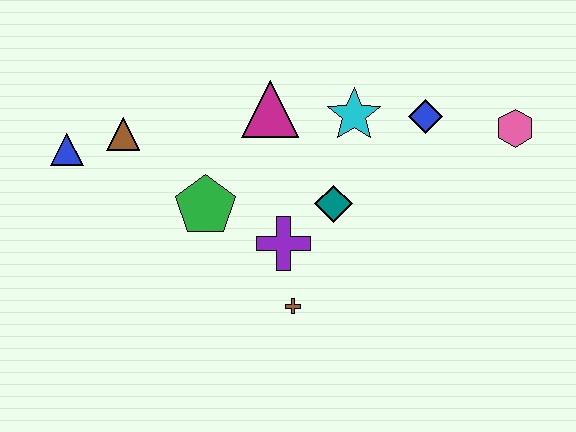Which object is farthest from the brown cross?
The pink hexagon is farthest from the brown cross.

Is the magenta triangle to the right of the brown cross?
No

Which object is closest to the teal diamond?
The purple cross is closest to the teal diamond.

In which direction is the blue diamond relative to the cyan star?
The blue diamond is to the right of the cyan star.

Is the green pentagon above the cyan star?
No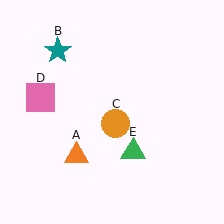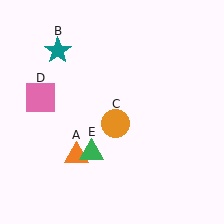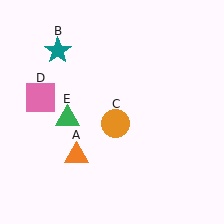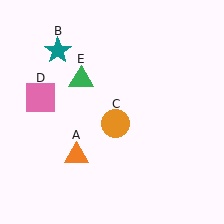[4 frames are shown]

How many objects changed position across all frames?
1 object changed position: green triangle (object E).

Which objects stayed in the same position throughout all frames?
Orange triangle (object A) and teal star (object B) and orange circle (object C) and pink square (object D) remained stationary.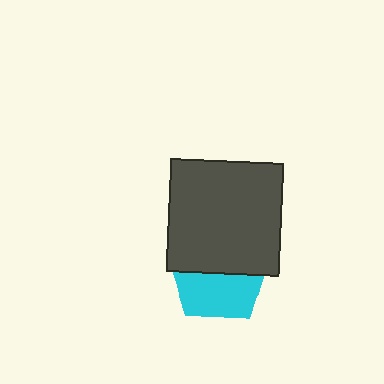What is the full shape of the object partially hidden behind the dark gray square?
The partially hidden object is a cyan pentagon.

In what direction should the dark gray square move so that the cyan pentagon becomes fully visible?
The dark gray square should move up. That is the shortest direction to clear the overlap and leave the cyan pentagon fully visible.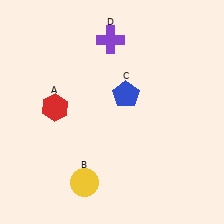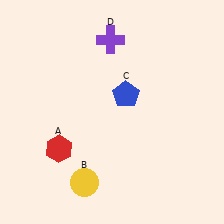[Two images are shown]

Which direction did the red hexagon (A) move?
The red hexagon (A) moved down.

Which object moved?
The red hexagon (A) moved down.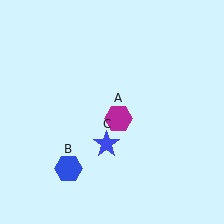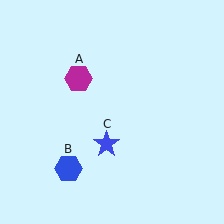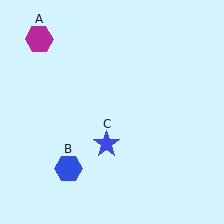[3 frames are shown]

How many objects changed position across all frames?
1 object changed position: magenta hexagon (object A).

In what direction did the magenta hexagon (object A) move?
The magenta hexagon (object A) moved up and to the left.